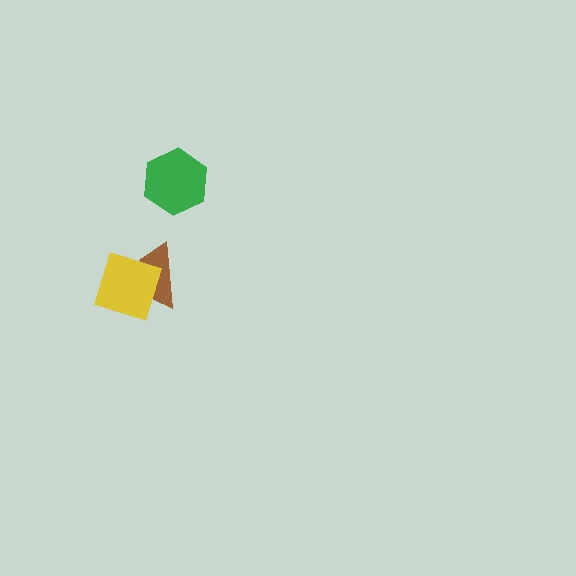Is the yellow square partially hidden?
No, no other shape covers it.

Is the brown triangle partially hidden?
Yes, it is partially covered by another shape.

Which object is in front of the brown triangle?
The yellow square is in front of the brown triangle.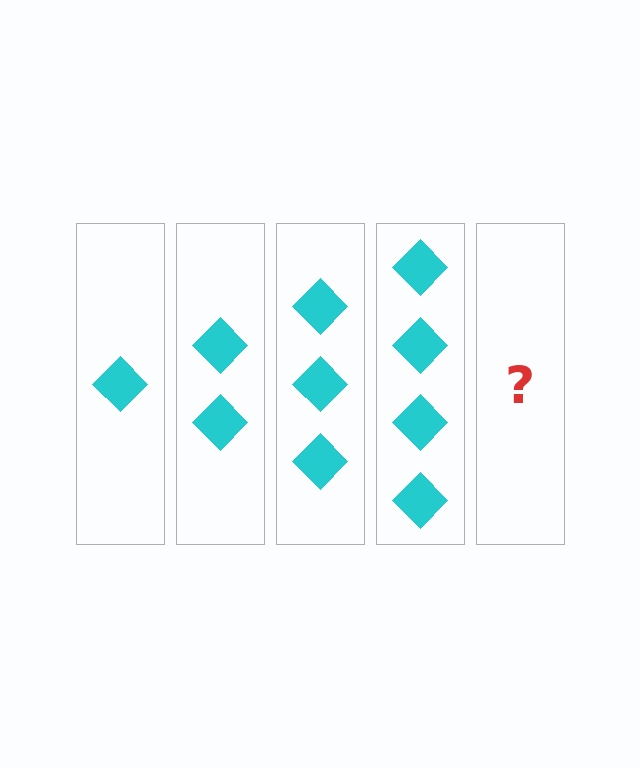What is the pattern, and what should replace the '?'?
The pattern is that each step adds one more diamond. The '?' should be 5 diamonds.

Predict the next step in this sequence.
The next step is 5 diamonds.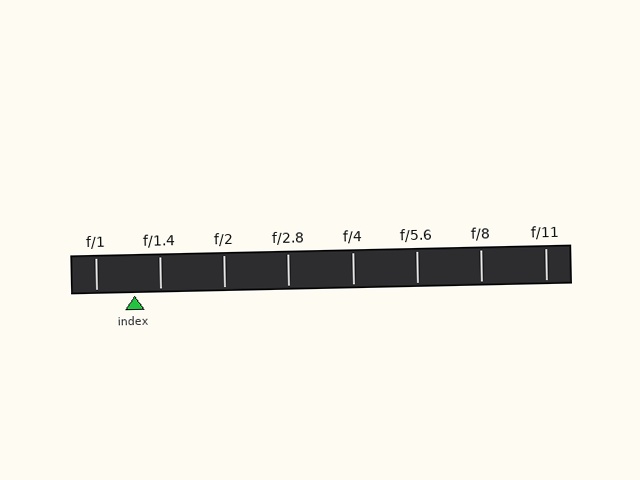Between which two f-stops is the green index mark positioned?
The index mark is between f/1 and f/1.4.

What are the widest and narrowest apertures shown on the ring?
The widest aperture shown is f/1 and the narrowest is f/11.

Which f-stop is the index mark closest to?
The index mark is closest to f/1.4.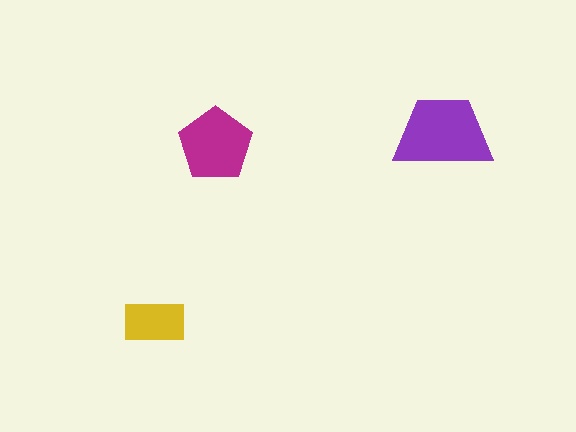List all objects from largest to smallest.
The purple trapezoid, the magenta pentagon, the yellow rectangle.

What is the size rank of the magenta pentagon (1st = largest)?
2nd.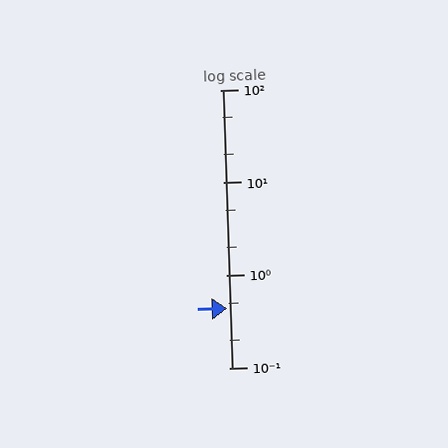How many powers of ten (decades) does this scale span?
The scale spans 3 decades, from 0.1 to 100.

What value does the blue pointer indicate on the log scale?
The pointer indicates approximately 0.44.